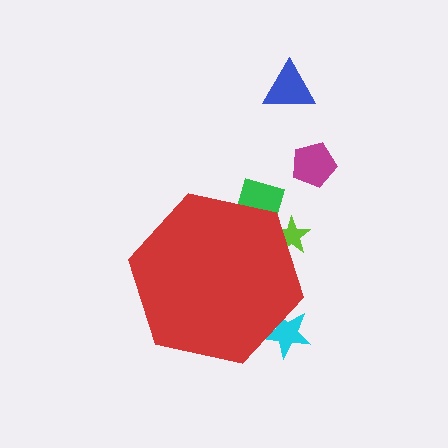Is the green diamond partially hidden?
Yes, the green diamond is partially hidden behind the red hexagon.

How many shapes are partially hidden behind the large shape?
3 shapes are partially hidden.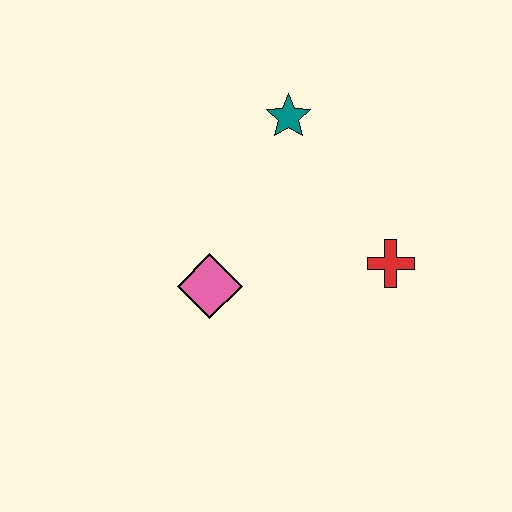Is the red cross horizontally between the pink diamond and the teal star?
No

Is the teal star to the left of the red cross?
Yes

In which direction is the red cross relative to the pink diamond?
The red cross is to the right of the pink diamond.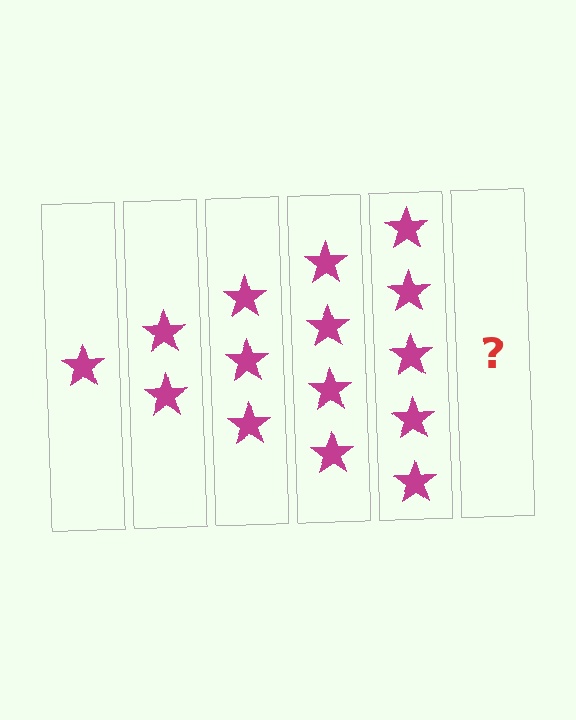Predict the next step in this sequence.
The next step is 6 stars.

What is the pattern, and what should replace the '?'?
The pattern is that each step adds one more star. The '?' should be 6 stars.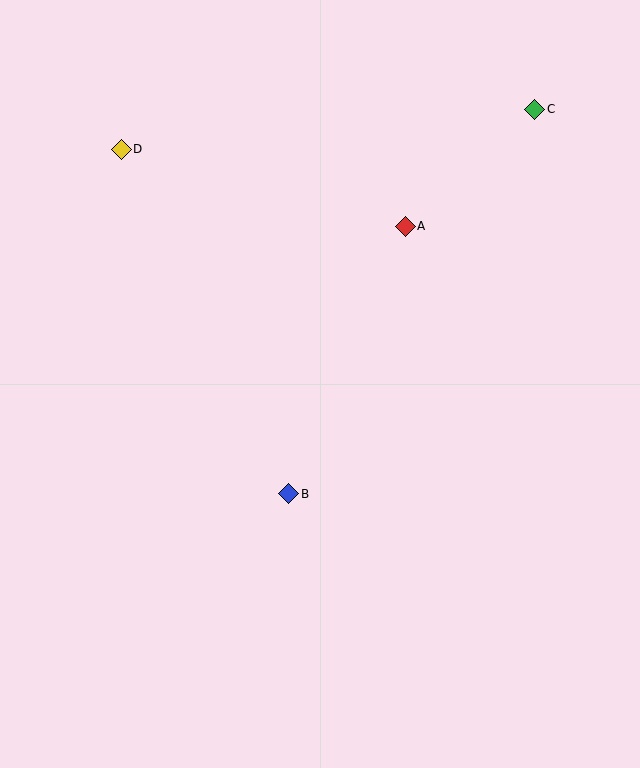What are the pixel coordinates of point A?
Point A is at (405, 226).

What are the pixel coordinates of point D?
Point D is at (121, 149).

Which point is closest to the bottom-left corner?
Point B is closest to the bottom-left corner.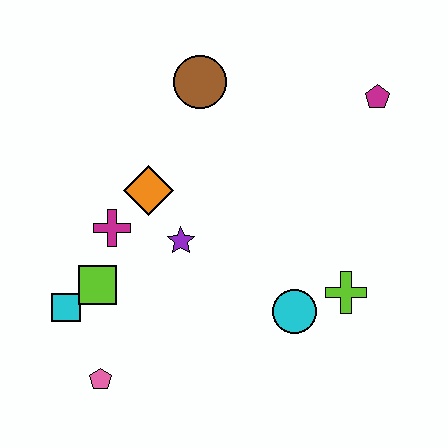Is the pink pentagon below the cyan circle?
Yes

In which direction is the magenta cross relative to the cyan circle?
The magenta cross is to the left of the cyan circle.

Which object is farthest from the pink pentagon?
The magenta pentagon is farthest from the pink pentagon.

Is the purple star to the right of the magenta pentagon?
No